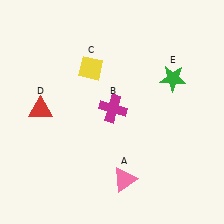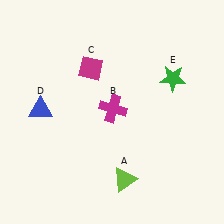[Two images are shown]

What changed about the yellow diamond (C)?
In Image 1, C is yellow. In Image 2, it changed to magenta.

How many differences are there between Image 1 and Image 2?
There are 3 differences between the two images.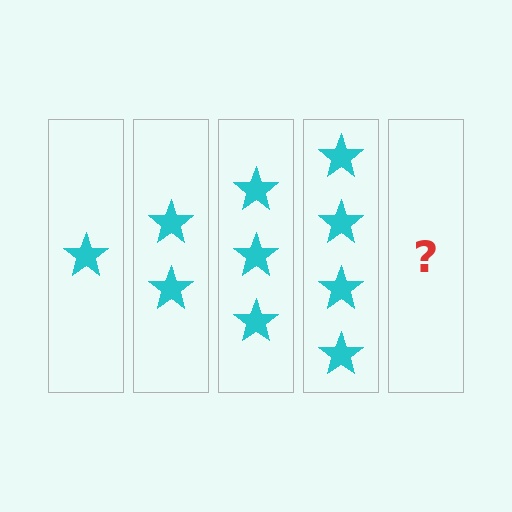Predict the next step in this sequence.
The next step is 5 stars.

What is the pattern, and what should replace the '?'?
The pattern is that each step adds one more star. The '?' should be 5 stars.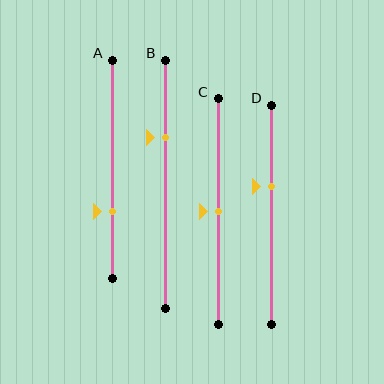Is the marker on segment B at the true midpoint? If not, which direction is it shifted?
No, the marker on segment B is shifted upward by about 19% of the segment length.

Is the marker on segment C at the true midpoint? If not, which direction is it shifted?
Yes, the marker on segment C is at the true midpoint.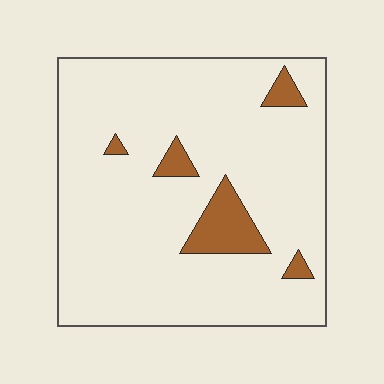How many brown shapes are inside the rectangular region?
5.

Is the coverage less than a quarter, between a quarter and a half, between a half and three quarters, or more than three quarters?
Less than a quarter.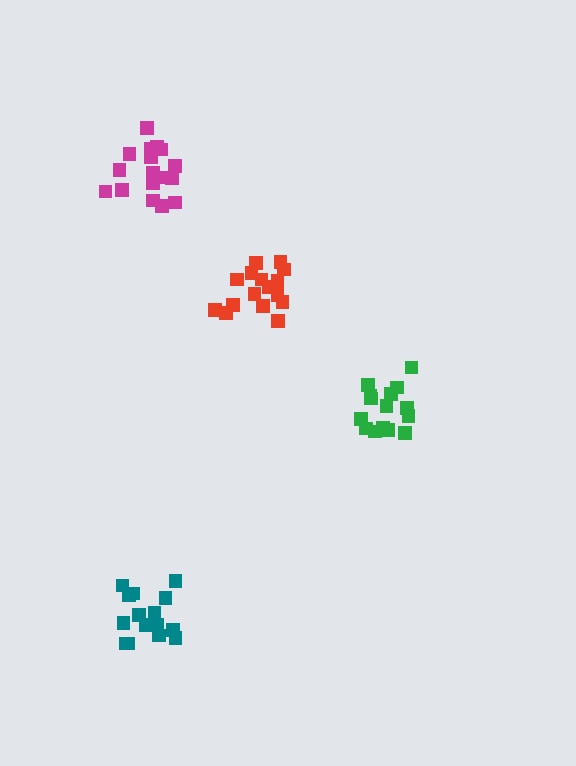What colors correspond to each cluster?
The clusters are colored: teal, magenta, red, green.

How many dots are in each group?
Group 1: 15 dots, Group 2: 17 dots, Group 3: 16 dots, Group 4: 15 dots (63 total).